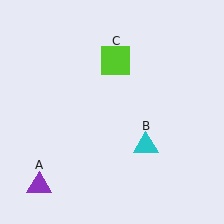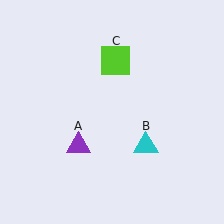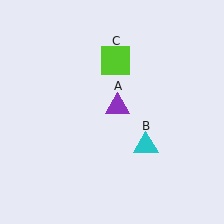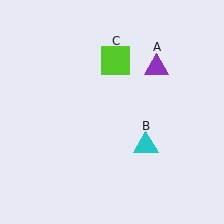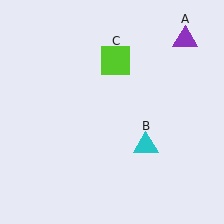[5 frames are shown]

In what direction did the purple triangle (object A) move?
The purple triangle (object A) moved up and to the right.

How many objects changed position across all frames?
1 object changed position: purple triangle (object A).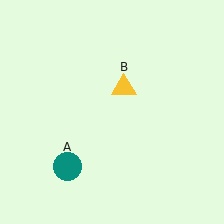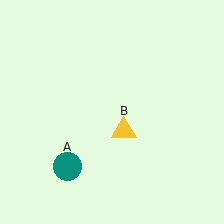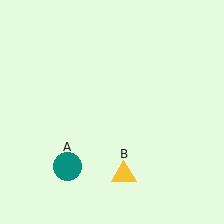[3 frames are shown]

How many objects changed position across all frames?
1 object changed position: yellow triangle (object B).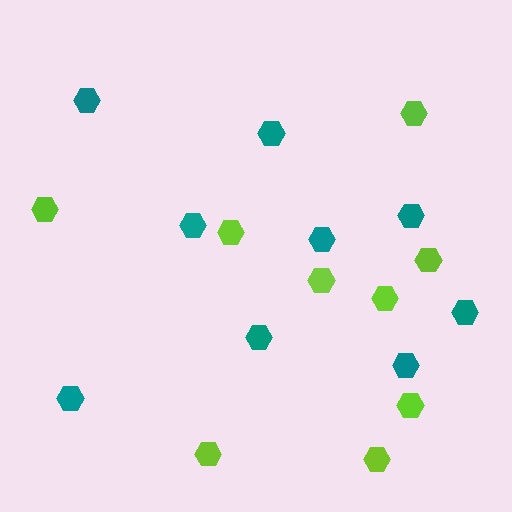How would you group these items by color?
There are 2 groups: one group of lime hexagons (9) and one group of teal hexagons (9).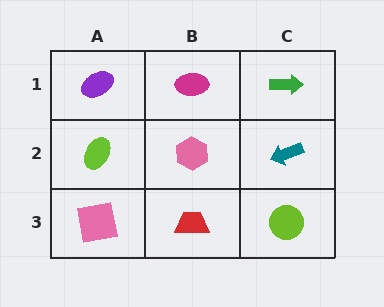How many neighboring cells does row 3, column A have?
2.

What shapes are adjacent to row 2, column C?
A green arrow (row 1, column C), a lime circle (row 3, column C), a pink hexagon (row 2, column B).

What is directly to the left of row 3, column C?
A red trapezoid.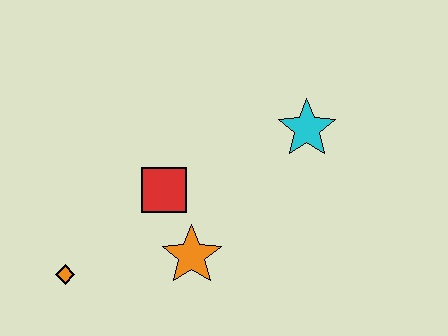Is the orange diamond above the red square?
No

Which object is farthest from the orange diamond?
The cyan star is farthest from the orange diamond.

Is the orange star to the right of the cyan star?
No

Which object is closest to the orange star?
The red square is closest to the orange star.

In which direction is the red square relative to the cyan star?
The red square is to the left of the cyan star.